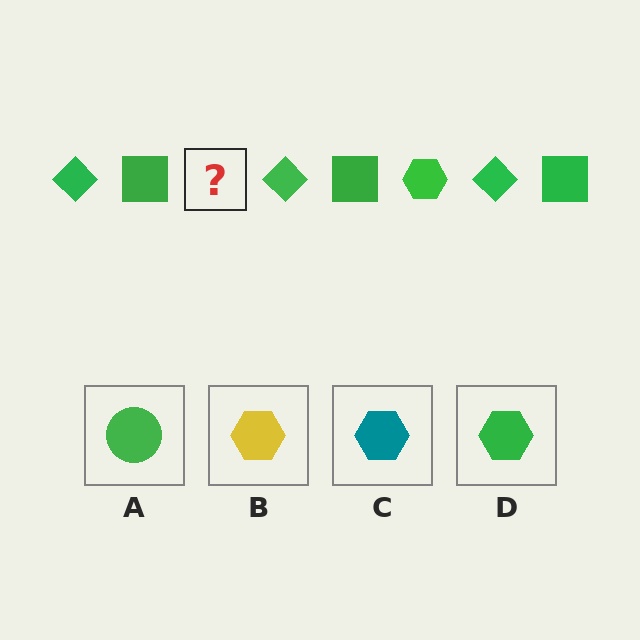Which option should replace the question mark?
Option D.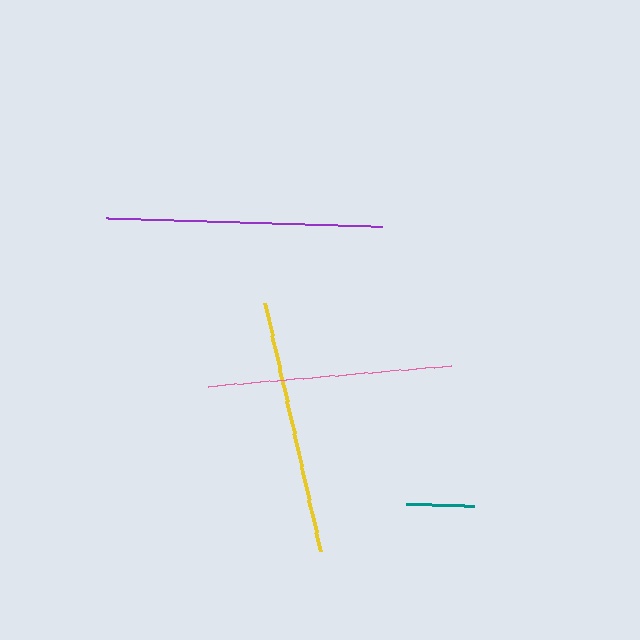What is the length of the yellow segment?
The yellow segment is approximately 254 pixels long.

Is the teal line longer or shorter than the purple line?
The purple line is longer than the teal line.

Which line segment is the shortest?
The teal line is the shortest at approximately 68 pixels.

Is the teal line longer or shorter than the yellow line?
The yellow line is longer than the teal line.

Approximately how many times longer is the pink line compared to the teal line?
The pink line is approximately 3.6 times the length of the teal line.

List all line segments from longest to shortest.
From longest to shortest: purple, yellow, pink, teal.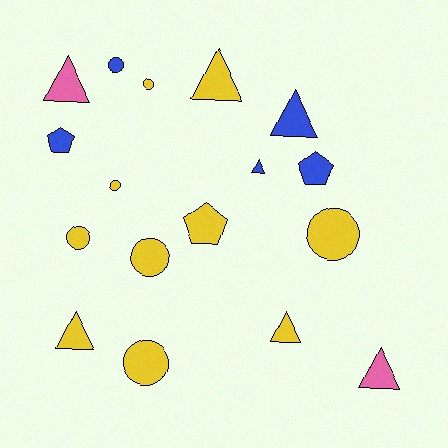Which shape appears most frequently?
Triangle, with 7 objects.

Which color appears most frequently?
Yellow, with 10 objects.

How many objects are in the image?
There are 17 objects.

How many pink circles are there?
There are no pink circles.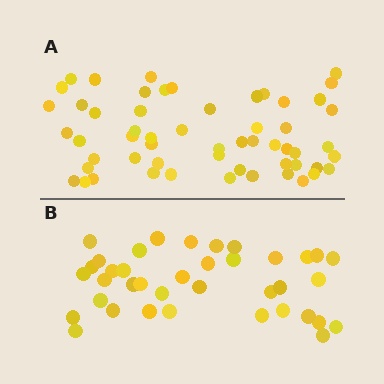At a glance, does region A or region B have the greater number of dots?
Region A (the top region) has more dots.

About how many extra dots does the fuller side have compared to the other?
Region A has approximately 20 more dots than region B.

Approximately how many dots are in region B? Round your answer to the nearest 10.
About 40 dots. (The exact count is 38, which rounds to 40.)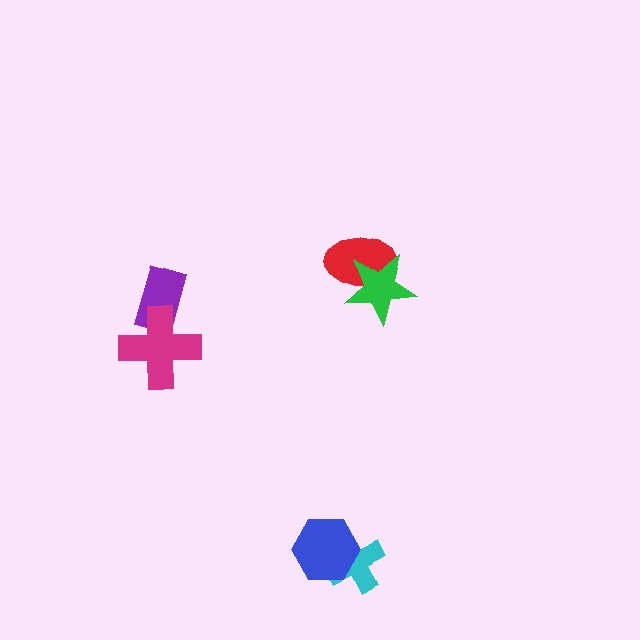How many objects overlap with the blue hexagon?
1 object overlaps with the blue hexagon.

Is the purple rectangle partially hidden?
Yes, it is partially covered by another shape.